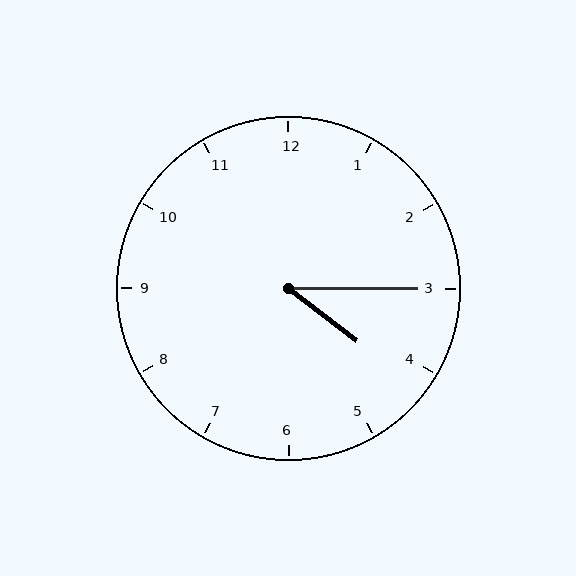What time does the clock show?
4:15.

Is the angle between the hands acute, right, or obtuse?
It is acute.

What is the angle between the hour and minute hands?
Approximately 38 degrees.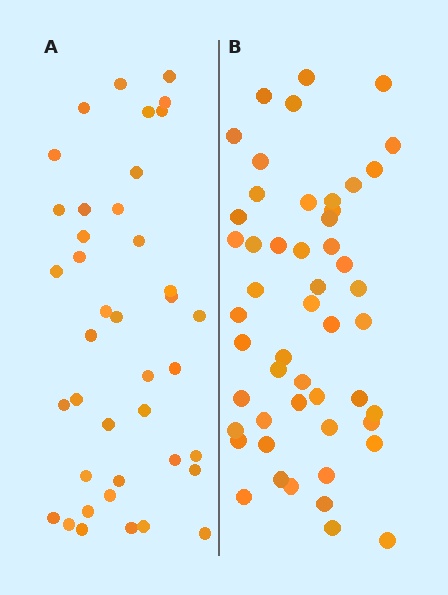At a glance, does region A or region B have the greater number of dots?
Region B (the right region) has more dots.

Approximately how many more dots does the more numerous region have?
Region B has roughly 12 or so more dots than region A.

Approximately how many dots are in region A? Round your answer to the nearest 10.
About 40 dots.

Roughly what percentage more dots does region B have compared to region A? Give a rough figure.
About 30% more.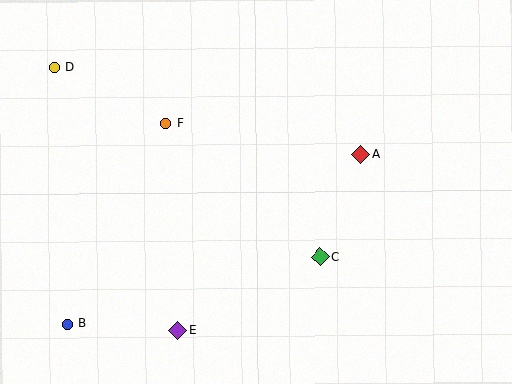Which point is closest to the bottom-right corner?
Point C is closest to the bottom-right corner.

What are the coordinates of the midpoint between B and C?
The midpoint between B and C is at (194, 291).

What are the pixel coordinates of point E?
Point E is at (178, 330).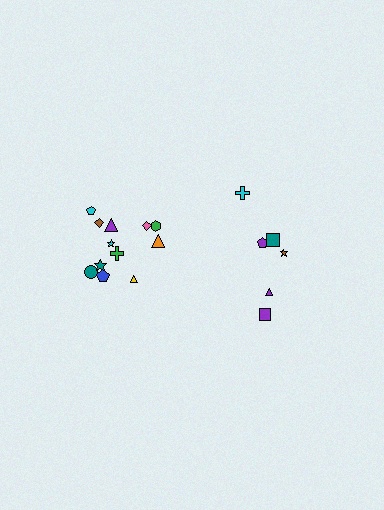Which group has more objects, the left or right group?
The left group.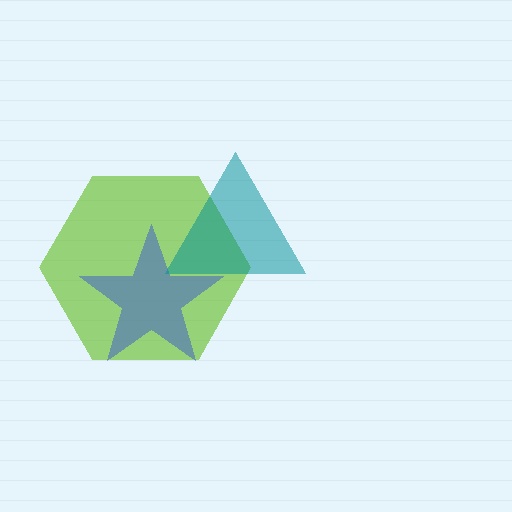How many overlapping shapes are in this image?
There are 3 overlapping shapes in the image.